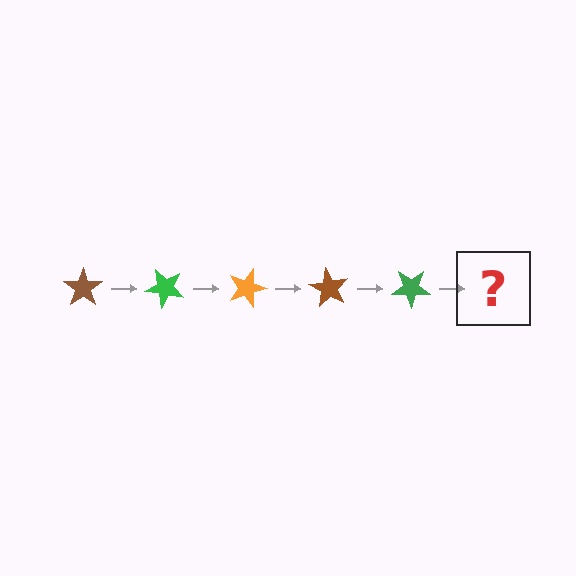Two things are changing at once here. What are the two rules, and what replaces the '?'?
The two rules are that it rotates 45 degrees each step and the color cycles through brown, green, and orange. The '?' should be an orange star, rotated 225 degrees from the start.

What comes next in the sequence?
The next element should be an orange star, rotated 225 degrees from the start.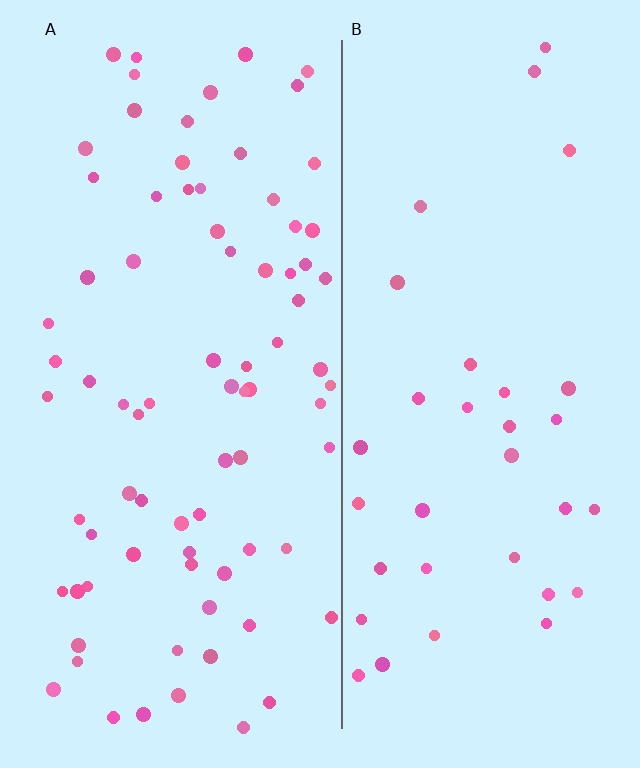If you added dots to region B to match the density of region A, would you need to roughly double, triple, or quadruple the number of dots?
Approximately double.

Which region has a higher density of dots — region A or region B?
A (the left).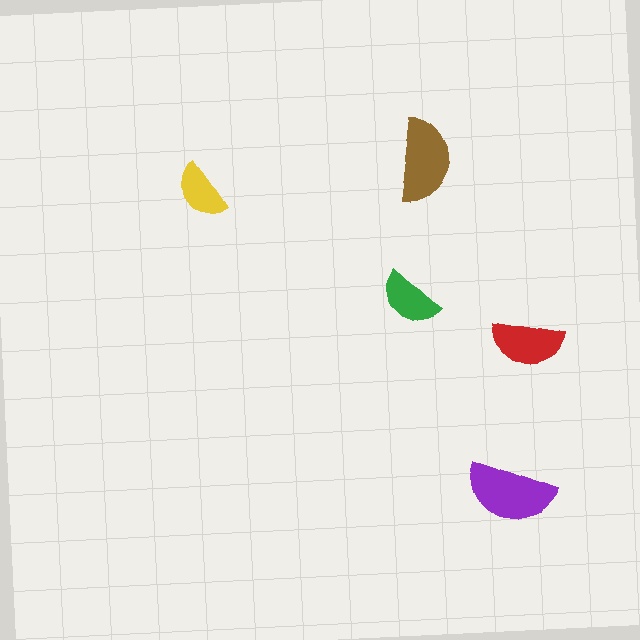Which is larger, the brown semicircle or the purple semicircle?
The purple one.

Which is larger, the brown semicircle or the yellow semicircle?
The brown one.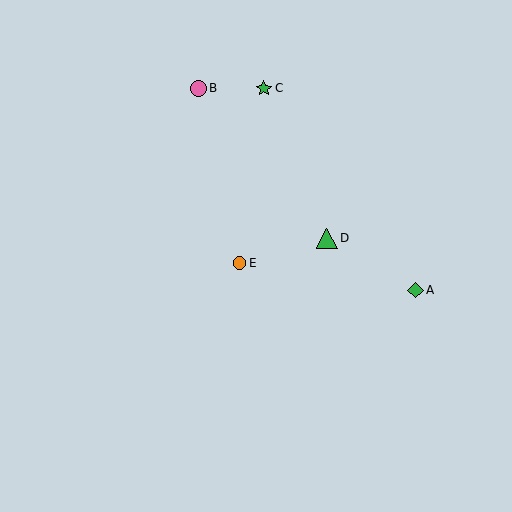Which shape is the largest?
The green triangle (labeled D) is the largest.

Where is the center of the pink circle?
The center of the pink circle is at (199, 88).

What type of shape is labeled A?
Shape A is a green diamond.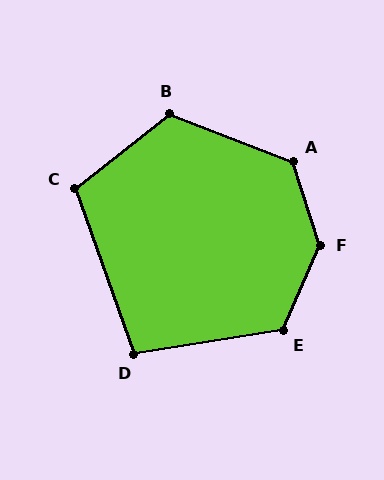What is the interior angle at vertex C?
Approximately 108 degrees (obtuse).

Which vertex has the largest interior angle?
F, at approximately 139 degrees.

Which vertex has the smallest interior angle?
D, at approximately 101 degrees.